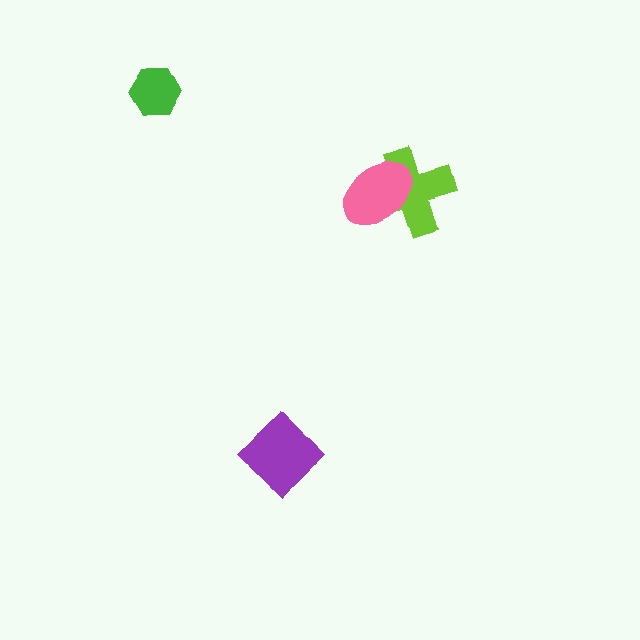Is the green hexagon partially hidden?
No, no other shape covers it.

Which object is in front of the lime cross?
The pink ellipse is in front of the lime cross.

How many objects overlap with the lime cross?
1 object overlaps with the lime cross.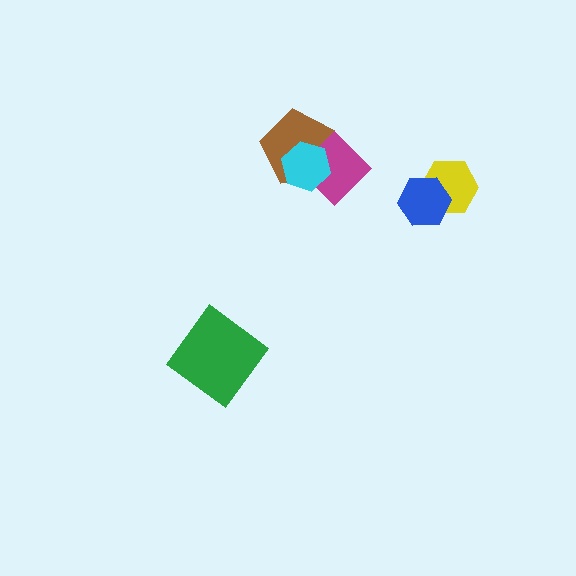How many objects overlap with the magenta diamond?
2 objects overlap with the magenta diamond.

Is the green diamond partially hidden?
No, no other shape covers it.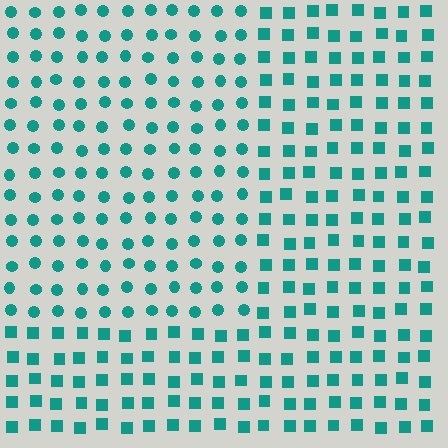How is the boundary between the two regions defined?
The boundary is defined by a change in element shape: circles inside vs. squares outside. All elements share the same color and spacing.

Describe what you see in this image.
The image is filled with small teal elements arranged in a uniform grid. A rectangle-shaped region contains circles, while the surrounding area contains squares. The boundary is defined purely by the change in element shape.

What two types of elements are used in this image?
The image uses circles inside the rectangle region and squares outside it.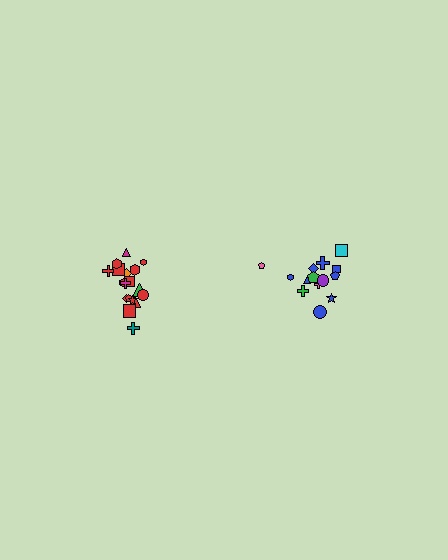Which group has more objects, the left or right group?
The left group.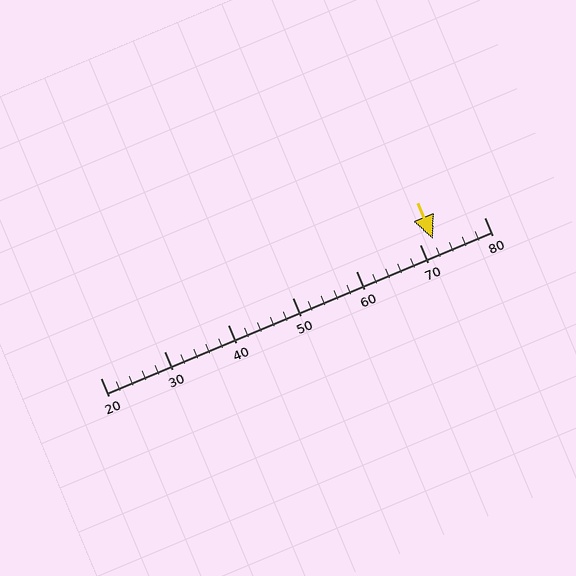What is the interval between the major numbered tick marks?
The major tick marks are spaced 10 units apart.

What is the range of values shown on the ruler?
The ruler shows values from 20 to 80.